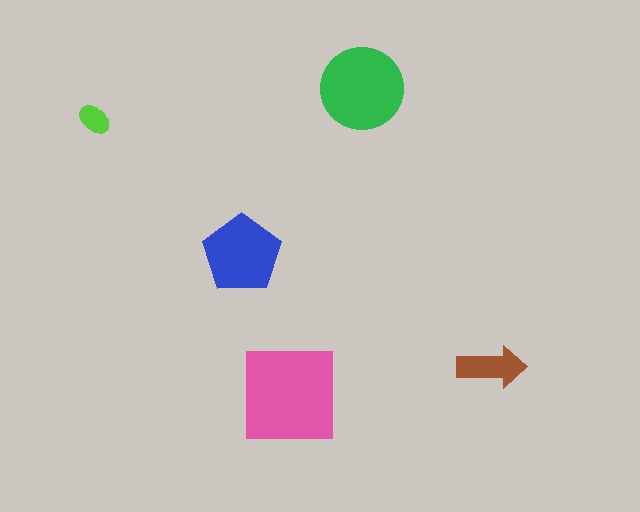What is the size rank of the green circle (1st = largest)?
2nd.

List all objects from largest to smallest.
The pink square, the green circle, the blue pentagon, the brown arrow, the lime ellipse.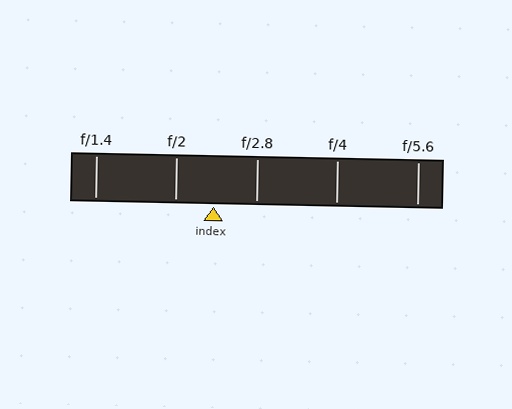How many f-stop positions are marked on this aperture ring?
There are 5 f-stop positions marked.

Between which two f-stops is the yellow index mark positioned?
The index mark is between f/2 and f/2.8.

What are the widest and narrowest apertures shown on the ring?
The widest aperture shown is f/1.4 and the narrowest is f/5.6.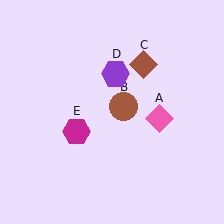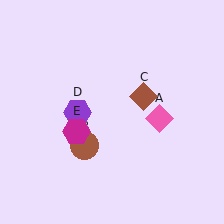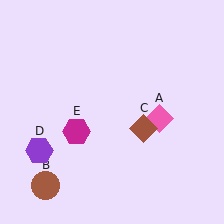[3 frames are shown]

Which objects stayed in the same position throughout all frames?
Pink diamond (object A) and magenta hexagon (object E) remained stationary.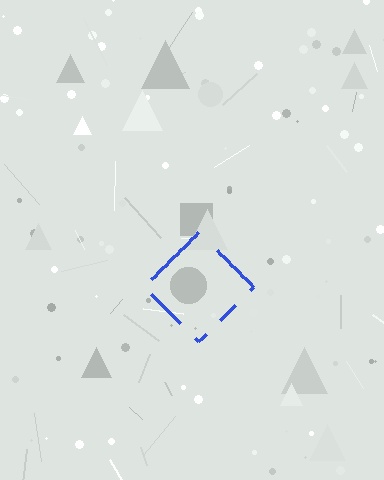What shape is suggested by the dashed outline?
The dashed outline suggests a diamond.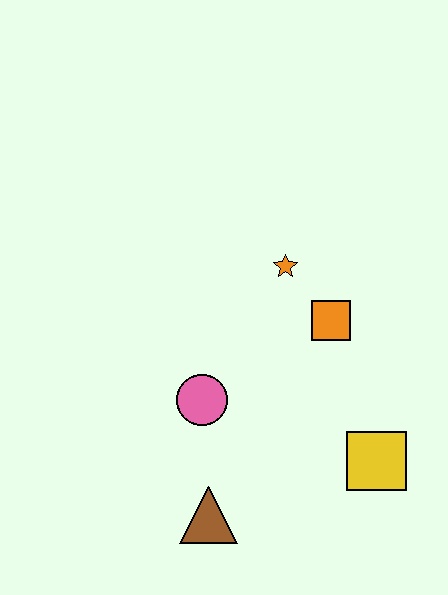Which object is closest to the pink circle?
The brown triangle is closest to the pink circle.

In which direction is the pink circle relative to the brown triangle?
The pink circle is above the brown triangle.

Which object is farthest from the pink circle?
The yellow square is farthest from the pink circle.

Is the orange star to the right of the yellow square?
No